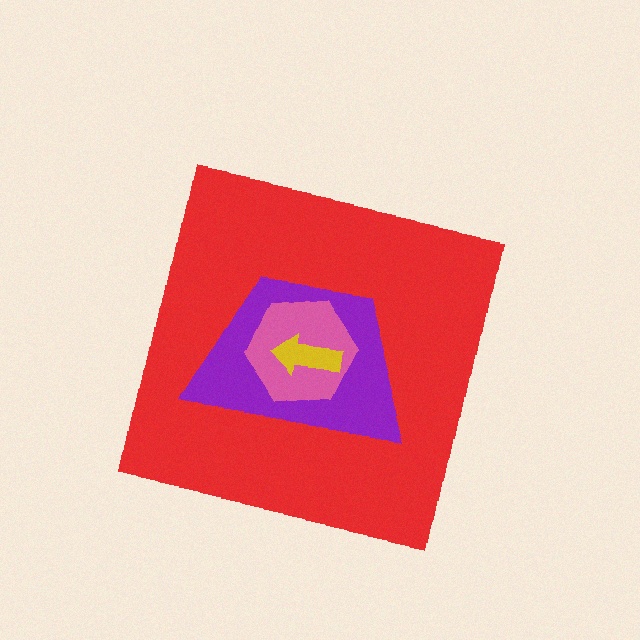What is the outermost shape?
The red square.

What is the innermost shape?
The yellow arrow.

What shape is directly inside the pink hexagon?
The yellow arrow.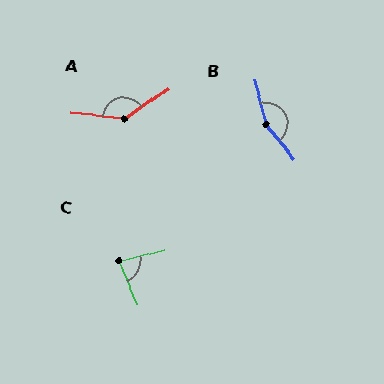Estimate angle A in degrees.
Approximately 138 degrees.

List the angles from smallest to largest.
C (82°), A (138°), B (155°).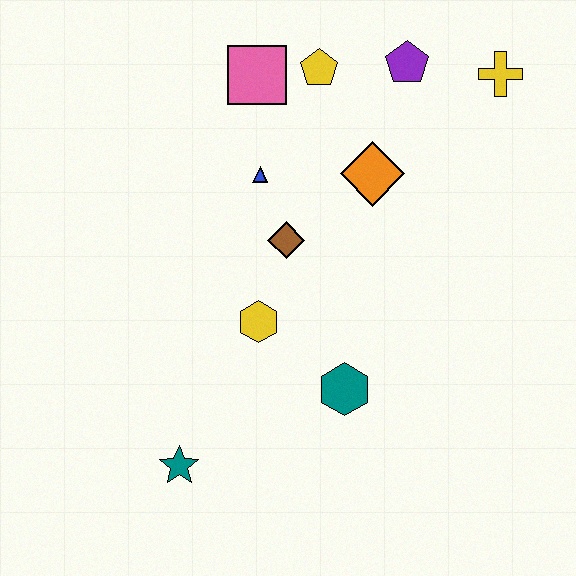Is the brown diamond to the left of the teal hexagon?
Yes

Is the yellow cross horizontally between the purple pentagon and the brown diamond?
No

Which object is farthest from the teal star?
The yellow cross is farthest from the teal star.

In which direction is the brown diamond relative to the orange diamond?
The brown diamond is to the left of the orange diamond.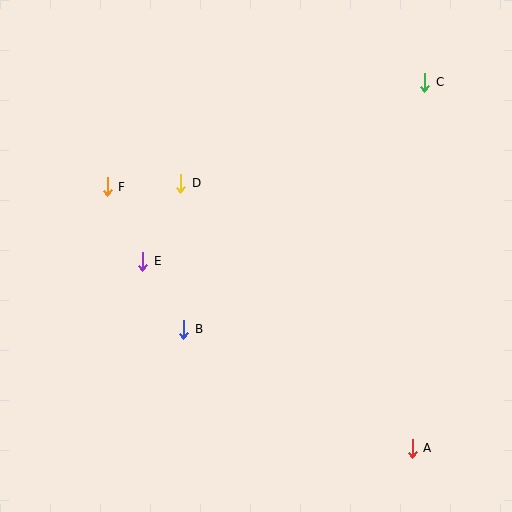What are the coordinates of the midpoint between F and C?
The midpoint between F and C is at (266, 135).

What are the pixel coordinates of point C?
Point C is at (425, 82).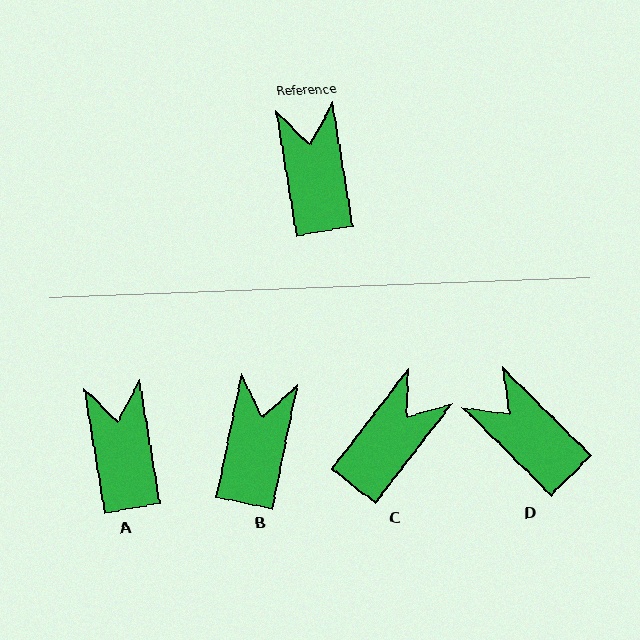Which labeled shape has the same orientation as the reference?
A.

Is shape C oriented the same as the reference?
No, it is off by about 47 degrees.